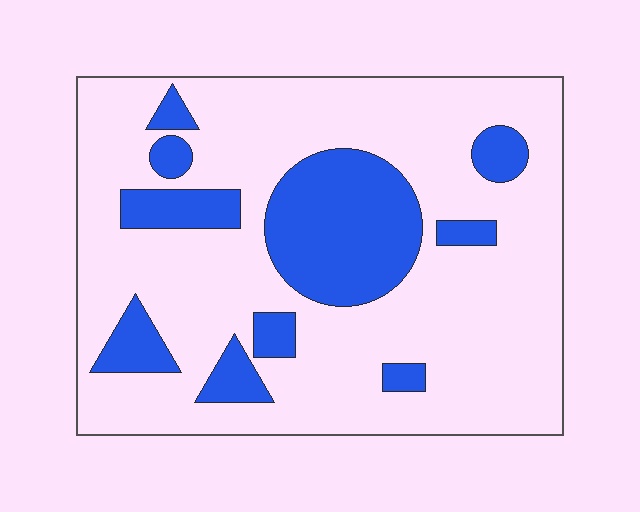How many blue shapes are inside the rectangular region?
10.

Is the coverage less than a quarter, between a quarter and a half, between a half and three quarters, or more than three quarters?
Less than a quarter.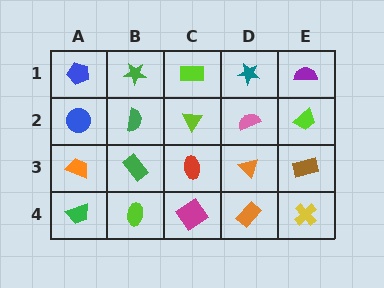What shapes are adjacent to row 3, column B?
A green semicircle (row 2, column B), a lime ellipse (row 4, column B), an orange trapezoid (row 3, column A), a red ellipse (row 3, column C).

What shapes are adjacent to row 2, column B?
A green star (row 1, column B), a green rectangle (row 3, column B), a blue circle (row 2, column A), a lime triangle (row 2, column C).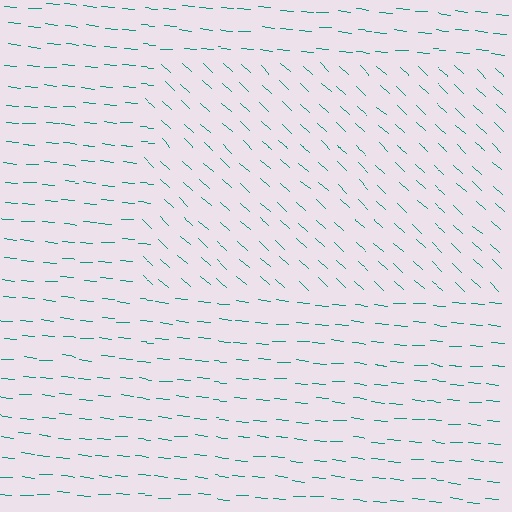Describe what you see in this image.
The image is filled with small teal line segments. A rectangle region in the image has lines oriented differently from the surrounding lines, creating a visible texture boundary.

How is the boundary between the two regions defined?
The boundary is defined purely by a change in line orientation (approximately 37 degrees difference). All lines are the same color and thickness.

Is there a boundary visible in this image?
Yes, there is a texture boundary formed by a change in line orientation.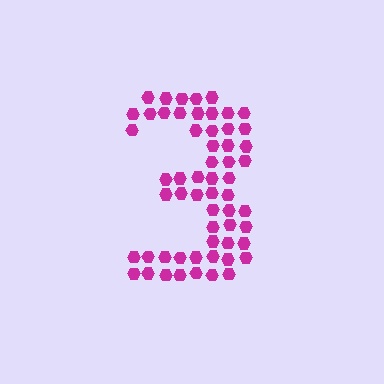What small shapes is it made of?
It is made of small hexagons.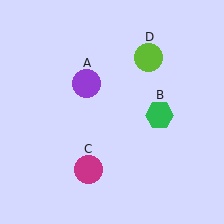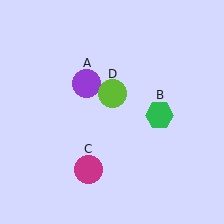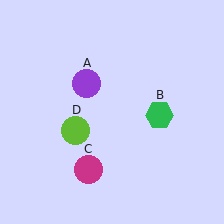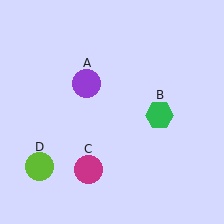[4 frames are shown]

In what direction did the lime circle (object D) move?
The lime circle (object D) moved down and to the left.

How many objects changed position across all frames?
1 object changed position: lime circle (object D).